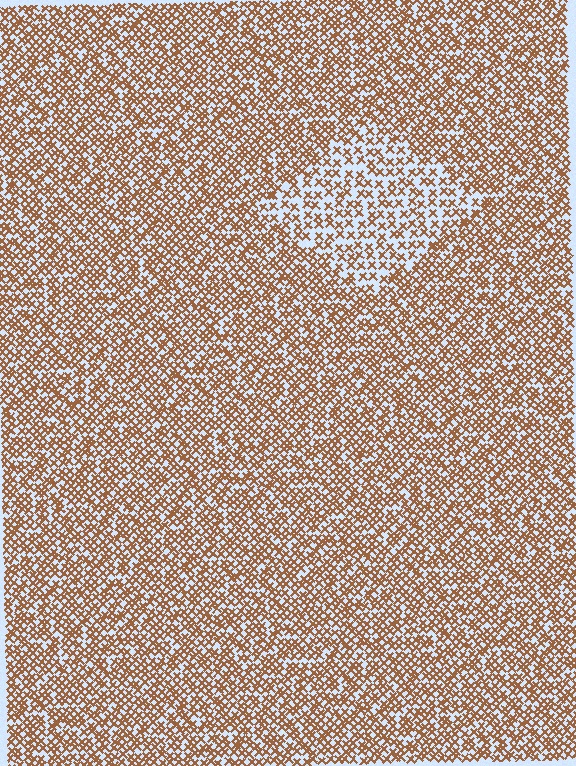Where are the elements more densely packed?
The elements are more densely packed outside the diamond boundary.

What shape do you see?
I see a diamond.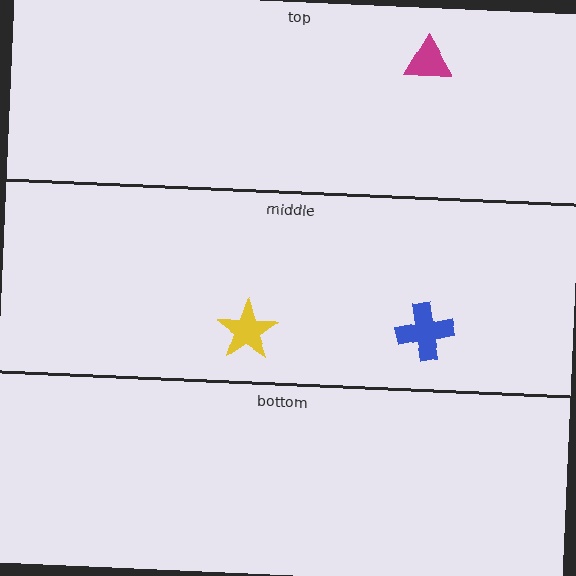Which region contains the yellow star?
The middle region.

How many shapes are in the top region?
1.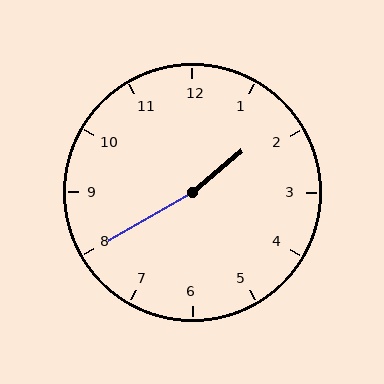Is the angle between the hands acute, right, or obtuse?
It is obtuse.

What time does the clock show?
1:40.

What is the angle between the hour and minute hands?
Approximately 170 degrees.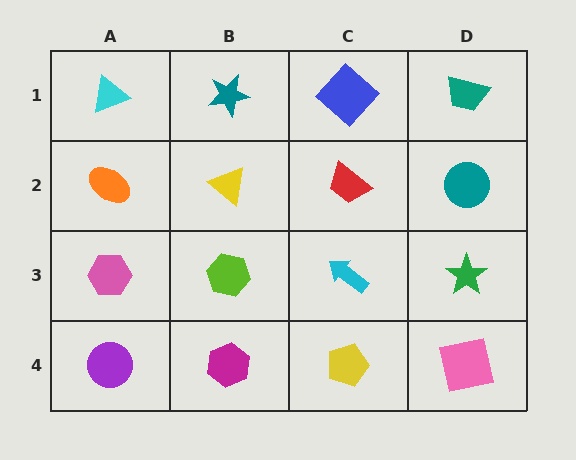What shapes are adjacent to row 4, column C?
A cyan arrow (row 3, column C), a magenta hexagon (row 4, column B), a pink square (row 4, column D).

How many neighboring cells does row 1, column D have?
2.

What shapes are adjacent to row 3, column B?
A yellow triangle (row 2, column B), a magenta hexagon (row 4, column B), a pink hexagon (row 3, column A), a cyan arrow (row 3, column C).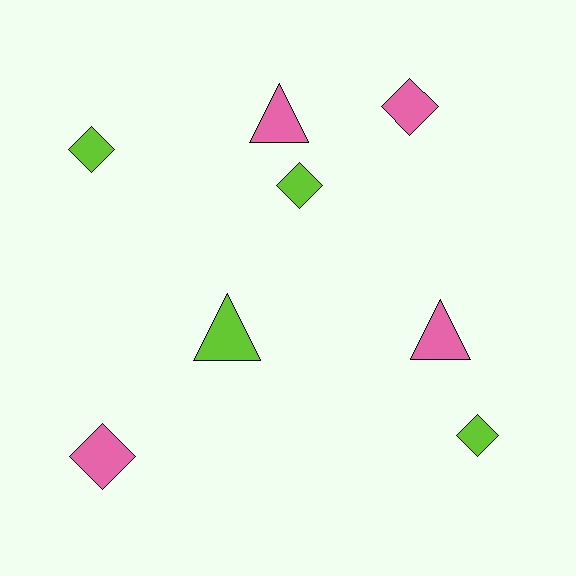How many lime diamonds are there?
There are 3 lime diamonds.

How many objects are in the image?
There are 8 objects.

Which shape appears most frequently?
Diamond, with 5 objects.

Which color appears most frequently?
Pink, with 4 objects.